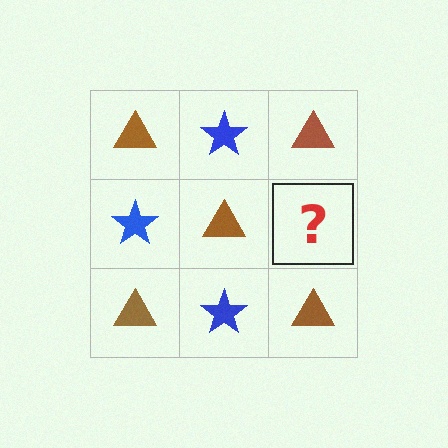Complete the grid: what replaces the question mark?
The question mark should be replaced with a blue star.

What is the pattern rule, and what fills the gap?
The rule is that it alternates brown triangle and blue star in a checkerboard pattern. The gap should be filled with a blue star.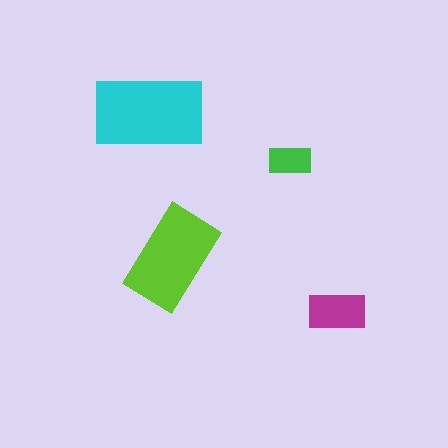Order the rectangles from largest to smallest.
the cyan one, the lime one, the magenta one, the green one.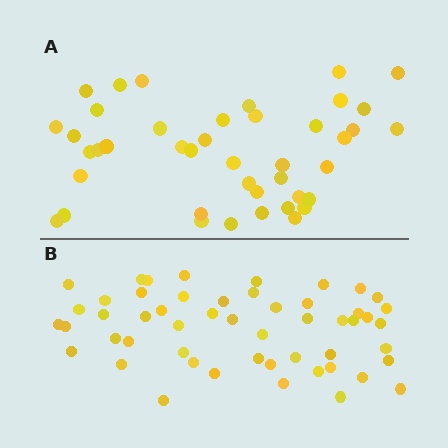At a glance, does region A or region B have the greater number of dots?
Region B (the bottom region) has more dots.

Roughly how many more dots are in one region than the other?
Region B has roughly 10 or so more dots than region A.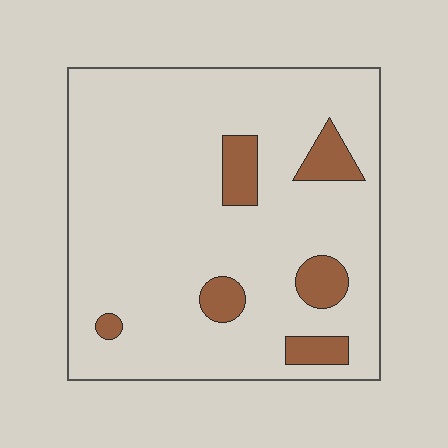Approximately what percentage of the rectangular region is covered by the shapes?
Approximately 10%.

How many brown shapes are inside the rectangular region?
6.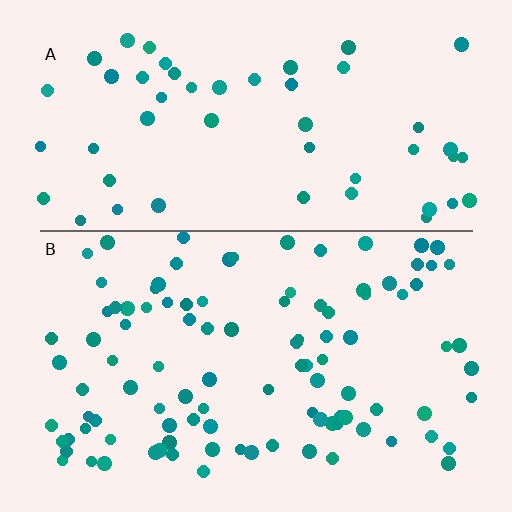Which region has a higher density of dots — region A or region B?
B (the bottom).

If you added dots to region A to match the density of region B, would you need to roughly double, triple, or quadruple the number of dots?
Approximately double.